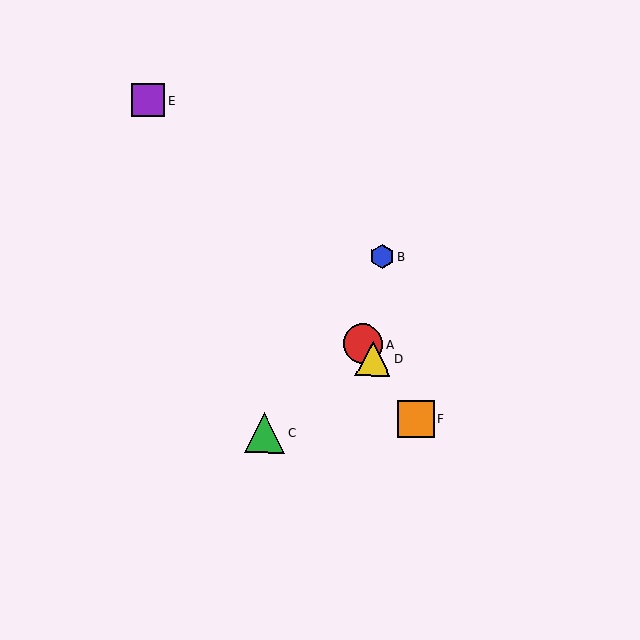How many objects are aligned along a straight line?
3 objects (A, D, F) are aligned along a straight line.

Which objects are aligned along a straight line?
Objects A, D, F are aligned along a straight line.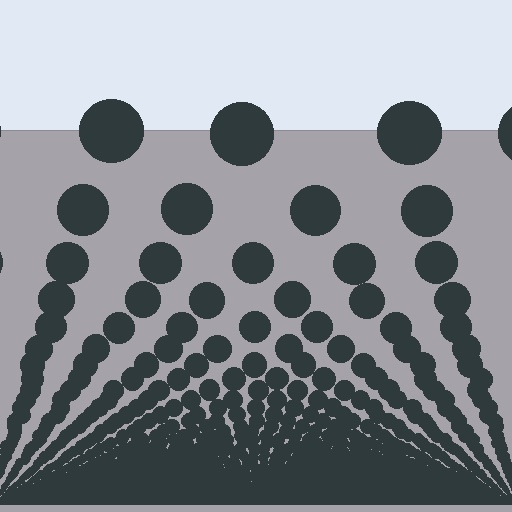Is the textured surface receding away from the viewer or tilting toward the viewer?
The surface appears to tilt toward the viewer. Texture elements get larger and sparser toward the top.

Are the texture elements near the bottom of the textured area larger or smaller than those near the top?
Smaller. The gradient is inverted — elements near the bottom are smaller and denser.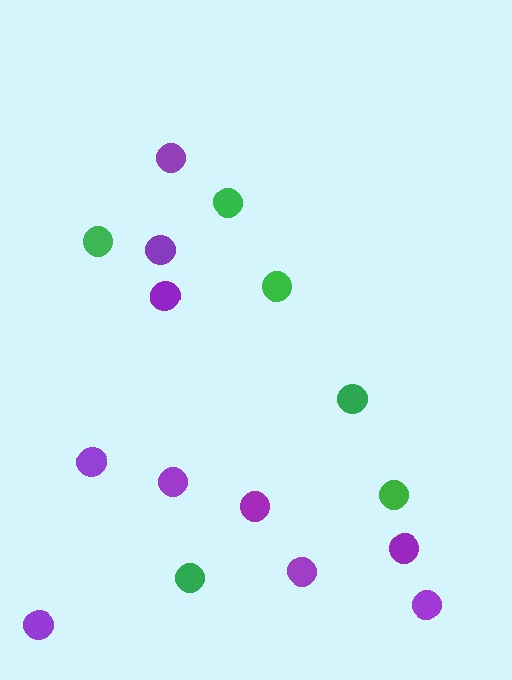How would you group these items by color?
There are 2 groups: one group of purple circles (10) and one group of green circles (6).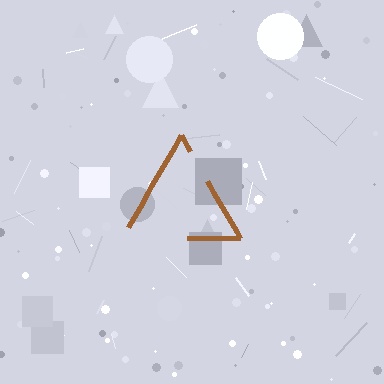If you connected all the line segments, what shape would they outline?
They would outline a triangle.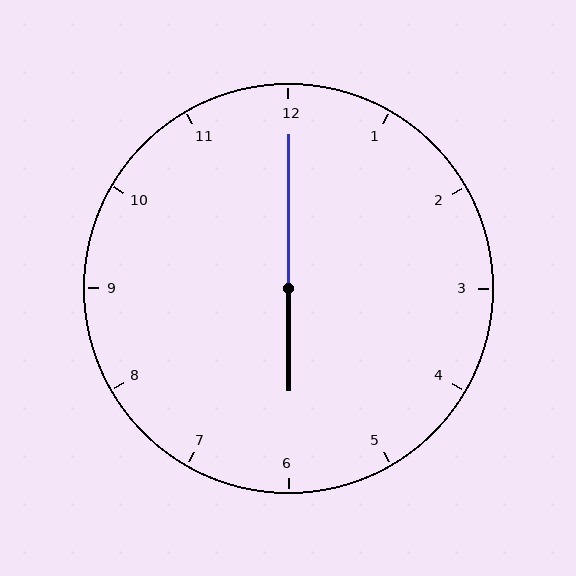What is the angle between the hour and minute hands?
Approximately 180 degrees.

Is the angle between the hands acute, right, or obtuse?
It is obtuse.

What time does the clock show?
6:00.